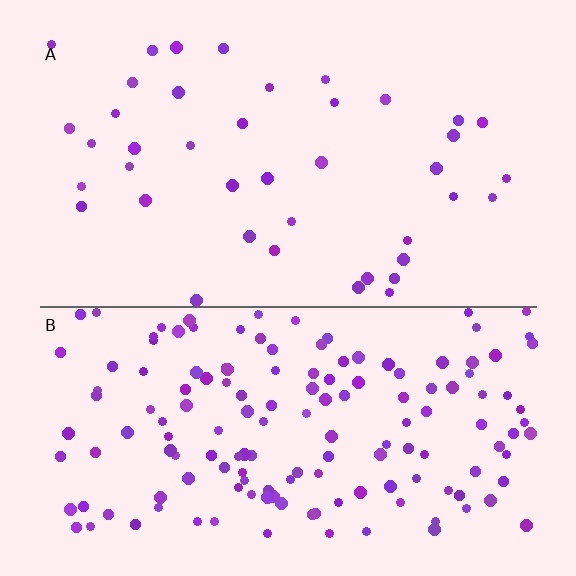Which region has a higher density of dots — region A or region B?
B (the bottom).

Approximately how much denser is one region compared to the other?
Approximately 3.7× — region B over region A.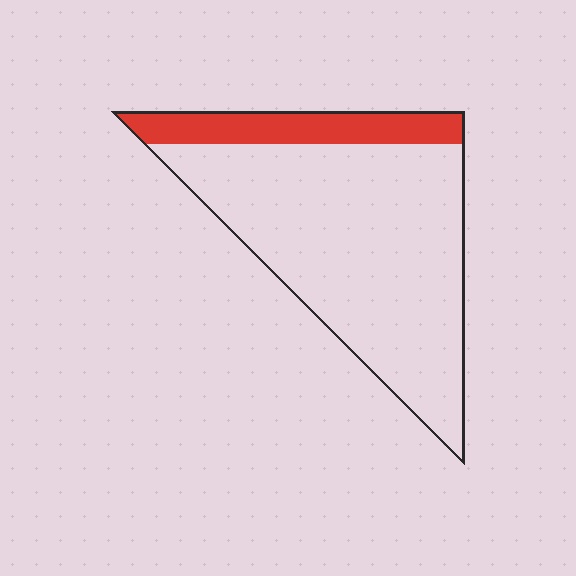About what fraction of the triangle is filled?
About one sixth (1/6).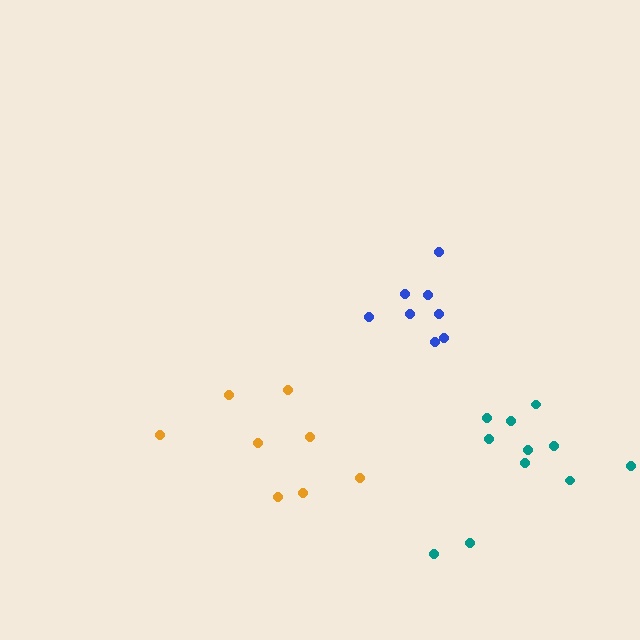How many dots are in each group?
Group 1: 8 dots, Group 2: 11 dots, Group 3: 8 dots (27 total).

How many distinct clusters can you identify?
There are 3 distinct clusters.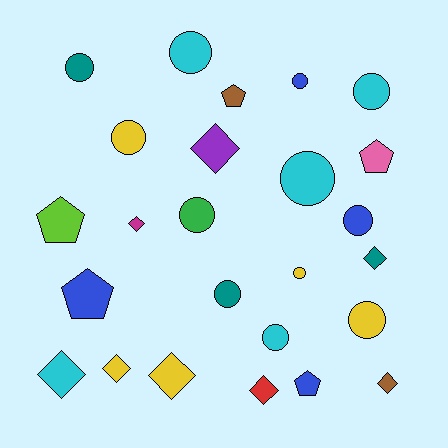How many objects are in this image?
There are 25 objects.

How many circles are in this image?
There are 12 circles.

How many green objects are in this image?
There is 1 green object.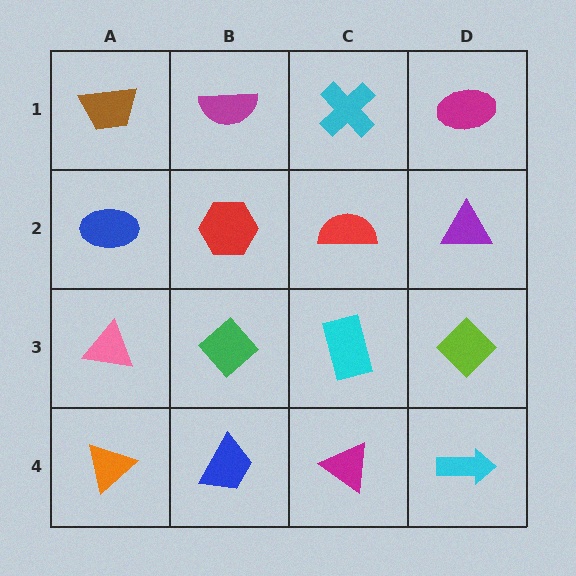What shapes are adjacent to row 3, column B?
A red hexagon (row 2, column B), a blue trapezoid (row 4, column B), a pink triangle (row 3, column A), a cyan rectangle (row 3, column C).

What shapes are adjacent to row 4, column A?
A pink triangle (row 3, column A), a blue trapezoid (row 4, column B).